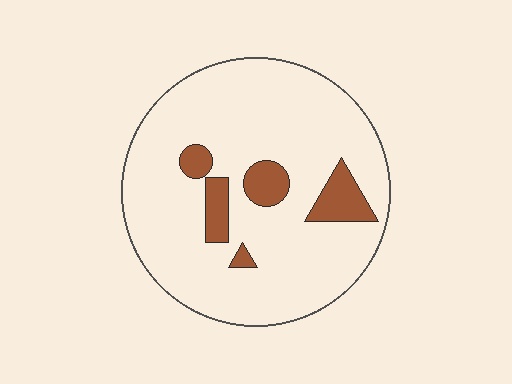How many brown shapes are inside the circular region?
5.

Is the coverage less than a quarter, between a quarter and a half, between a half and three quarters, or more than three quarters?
Less than a quarter.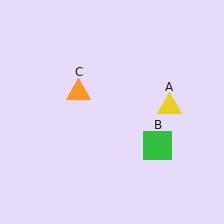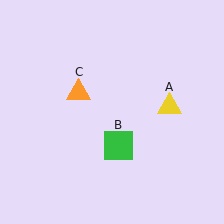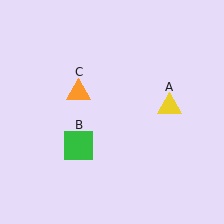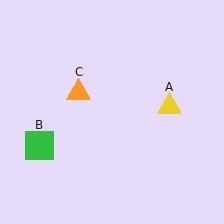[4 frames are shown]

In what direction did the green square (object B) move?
The green square (object B) moved left.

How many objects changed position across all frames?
1 object changed position: green square (object B).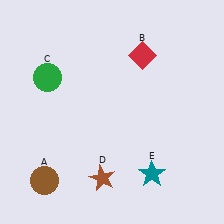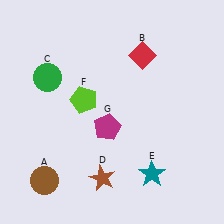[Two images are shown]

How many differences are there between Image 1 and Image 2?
There are 2 differences between the two images.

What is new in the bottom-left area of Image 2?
A magenta pentagon (G) was added in the bottom-left area of Image 2.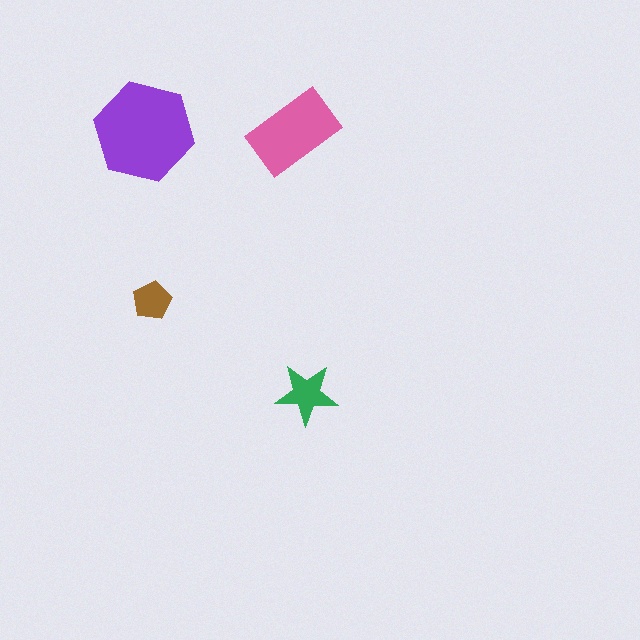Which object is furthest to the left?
The purple hexagon is leftmost.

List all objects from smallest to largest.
The brown pentagon, the green star, the pink rectangle, the purple hexagon.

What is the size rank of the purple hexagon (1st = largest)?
1st.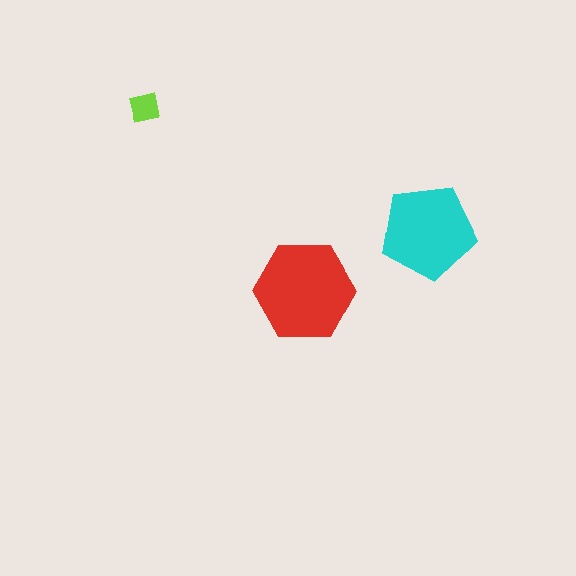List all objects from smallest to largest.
The lime square, the cyan pentagon, the red hexagon.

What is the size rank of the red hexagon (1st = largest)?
1st.